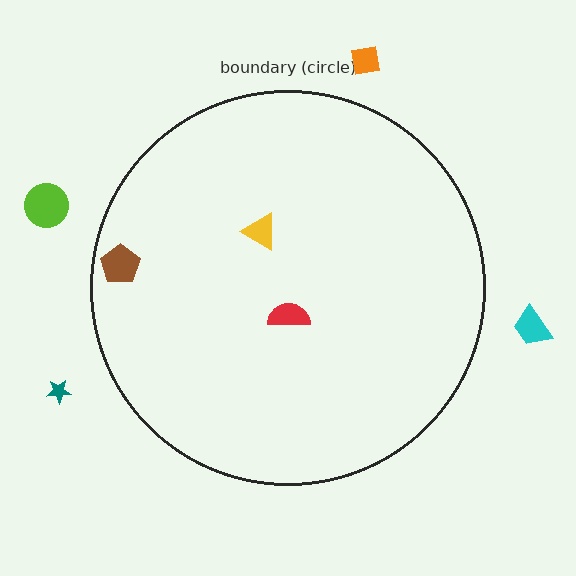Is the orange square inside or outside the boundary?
Outside.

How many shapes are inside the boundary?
3 inside, 4 outside.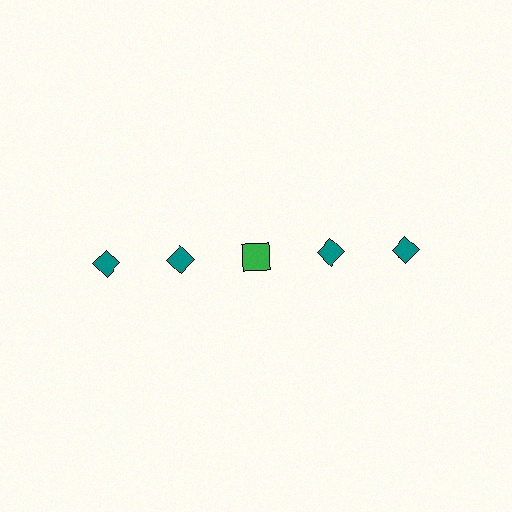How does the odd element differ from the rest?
It differs in both color (green instead of teal) and shape (square instead of diamond).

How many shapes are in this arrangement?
There are 5 shapes arranged in a grid pattern.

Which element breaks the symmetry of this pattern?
The green square in the top row, center column breaks the symmetry. All other shapes are teal diamonds.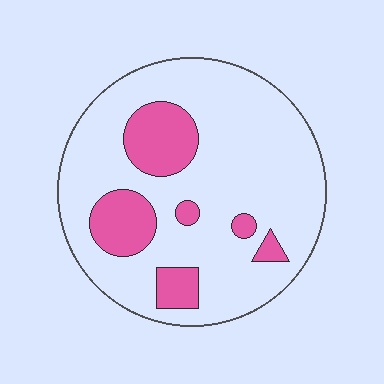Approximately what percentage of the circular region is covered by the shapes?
Approximately 20%.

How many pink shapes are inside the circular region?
6.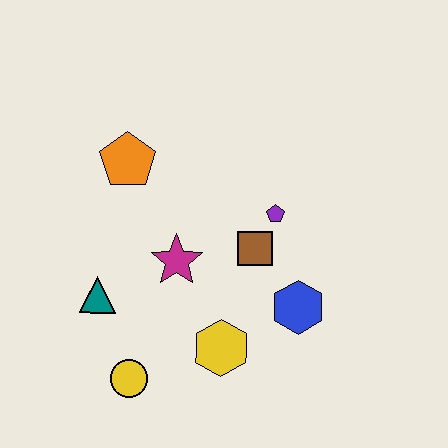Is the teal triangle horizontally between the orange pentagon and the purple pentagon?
No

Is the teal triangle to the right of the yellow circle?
No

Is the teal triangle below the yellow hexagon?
No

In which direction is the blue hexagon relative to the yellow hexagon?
The blue hexagon is to the right of the yellow hexagon.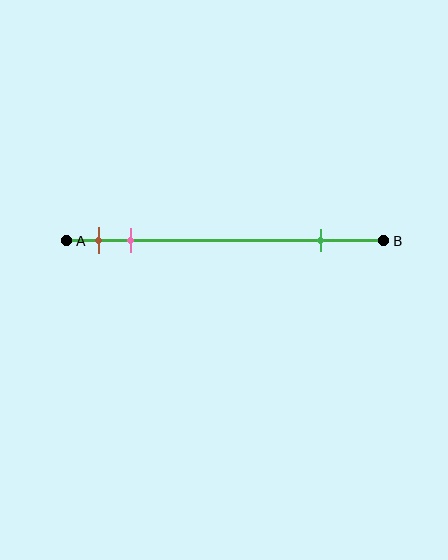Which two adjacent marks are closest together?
The brown and pink marks are the closest adjacent pair.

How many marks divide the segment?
There are 3 marks dividing the segment.